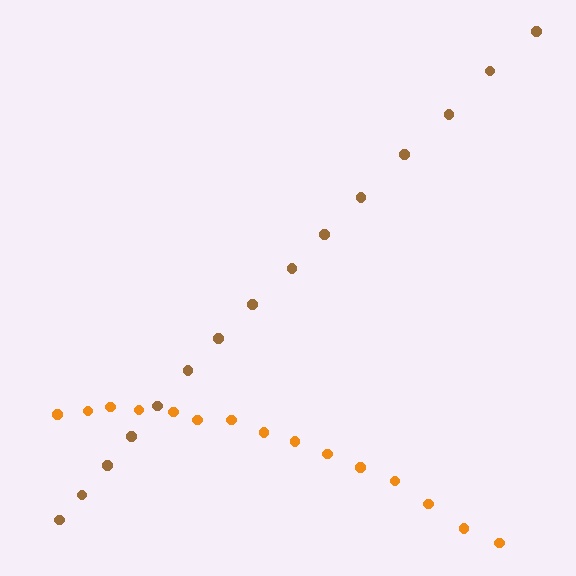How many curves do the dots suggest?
There are 2 distinct paths.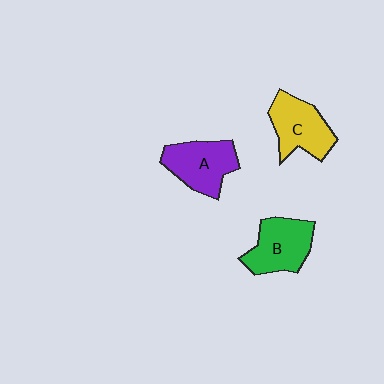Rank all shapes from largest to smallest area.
From largest to smallest: B (green), A (purple), C (yellow).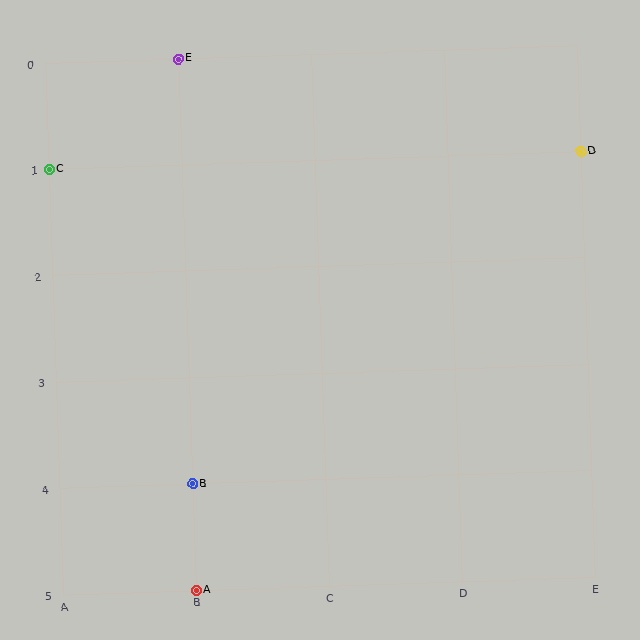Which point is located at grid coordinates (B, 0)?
Point E is at (B, 0).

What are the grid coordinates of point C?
Point C is at grid coordinates (A, 1).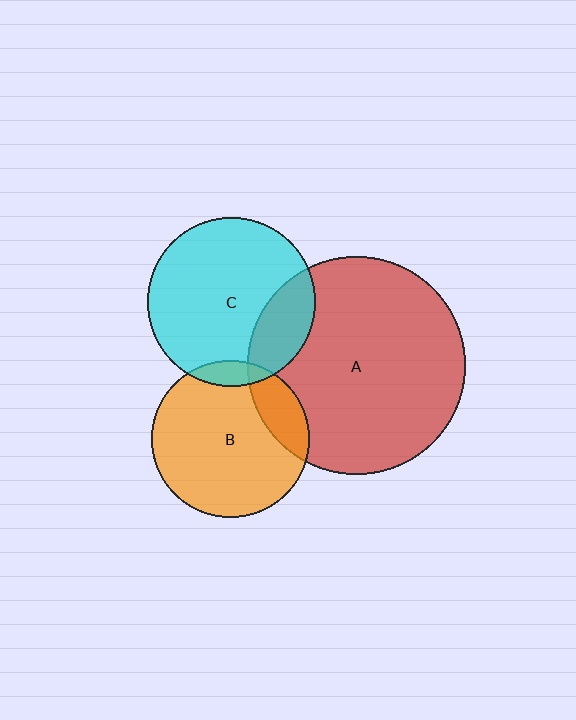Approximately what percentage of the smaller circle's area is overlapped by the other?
Approximately 20%.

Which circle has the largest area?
Circle A (red).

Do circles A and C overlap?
Yes.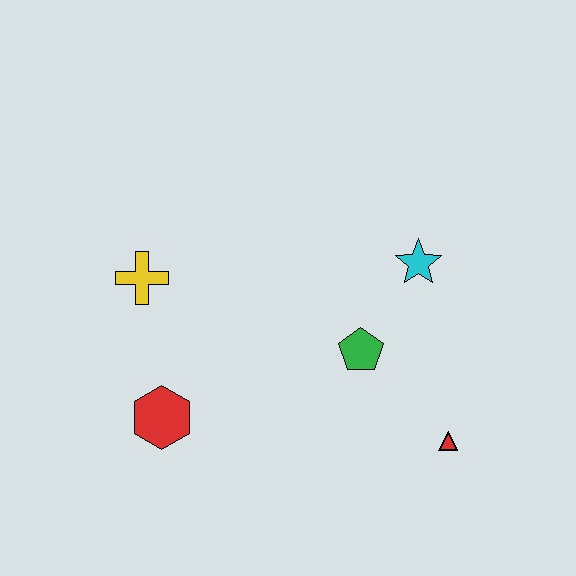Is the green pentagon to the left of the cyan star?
Yes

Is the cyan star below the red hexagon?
No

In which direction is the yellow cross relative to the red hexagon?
The yellow cross is above the red hexagon.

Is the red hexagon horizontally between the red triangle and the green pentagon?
No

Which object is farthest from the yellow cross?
The red triangle is farthest from the yellow cross.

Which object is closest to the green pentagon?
The cyan star is closest to the green pentagon.